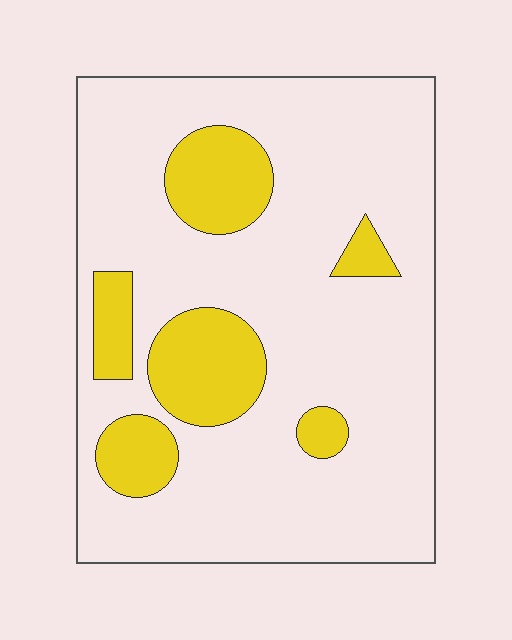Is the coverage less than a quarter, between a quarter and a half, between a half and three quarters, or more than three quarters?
Less than a quarter.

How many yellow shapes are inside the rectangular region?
6.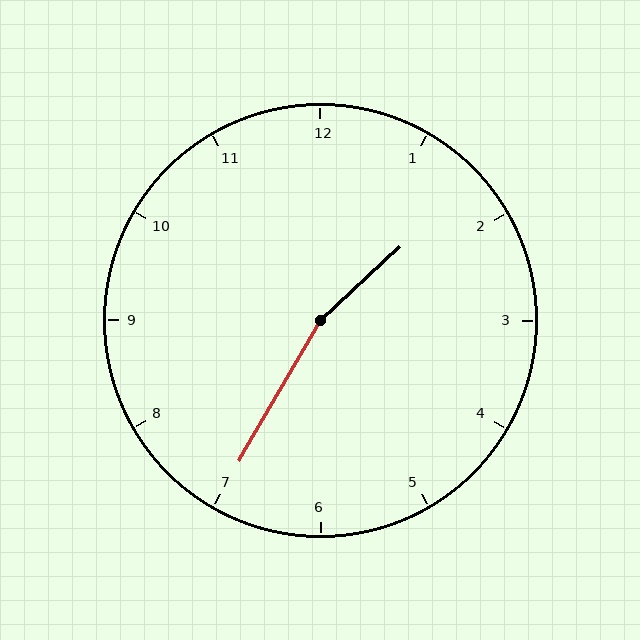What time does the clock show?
1:35.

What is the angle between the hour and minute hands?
Approximately 162 degrees.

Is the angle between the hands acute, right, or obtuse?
It is obtuse.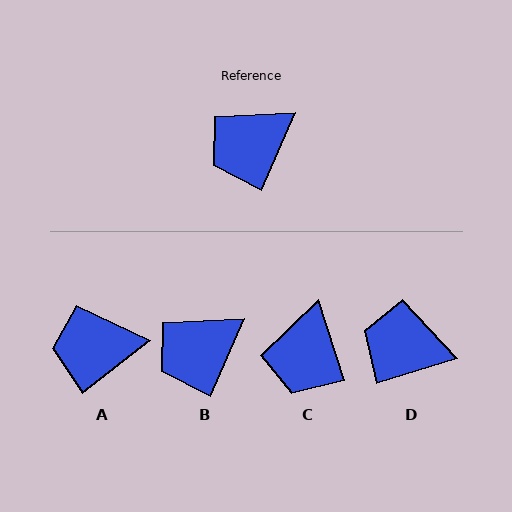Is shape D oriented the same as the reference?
No, it is off by about 49 degrees.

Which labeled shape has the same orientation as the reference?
B.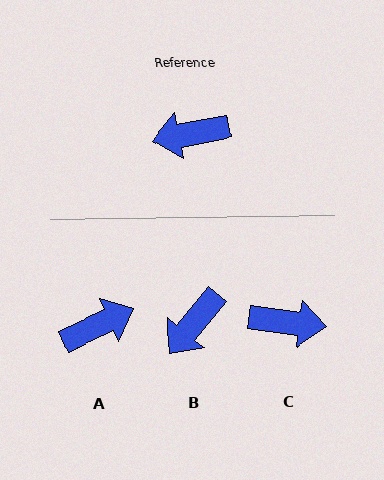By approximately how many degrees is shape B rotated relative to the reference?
Approximately 40 degrees counter-clockwise.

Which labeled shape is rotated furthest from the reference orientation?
A, about 166 degrees away.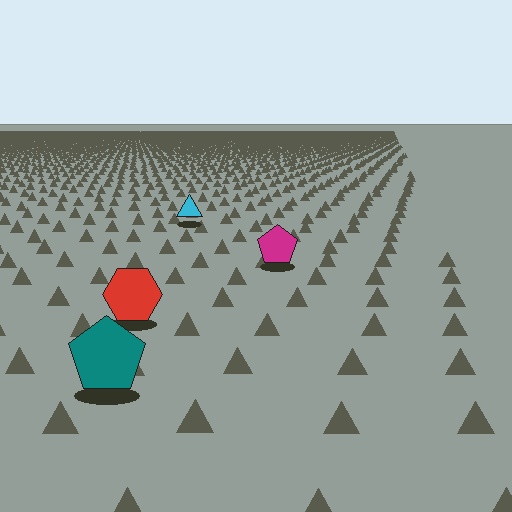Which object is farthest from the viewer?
The cyan triangle is farthest from the viewer. It appears smaller and the ground texture around it is denser.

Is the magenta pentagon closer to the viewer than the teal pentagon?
No. The teal pentagon is closer — you can tell from the texture gradient: the ground texture is coarser near it.